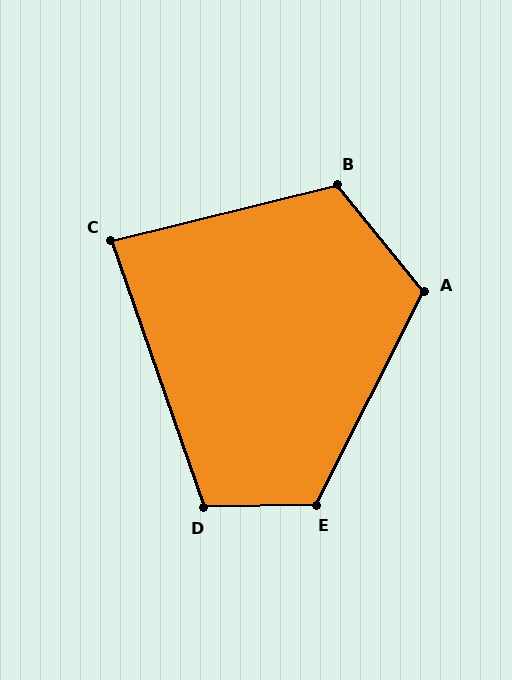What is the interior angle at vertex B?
Approximately 115 degrees (obtuse).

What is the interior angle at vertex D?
Approximately 108 degrees (obtuse).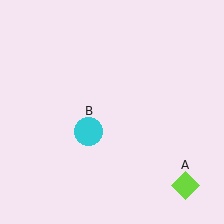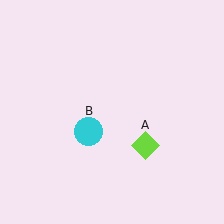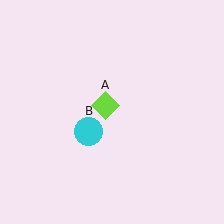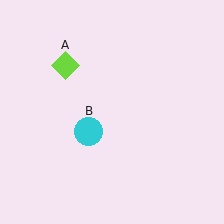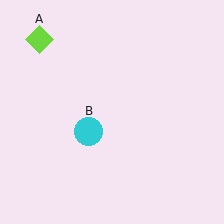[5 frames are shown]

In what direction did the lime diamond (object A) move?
The lime diamond (object A) moved up and to the left.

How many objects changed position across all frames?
1 object changed position: lime diamond (object A).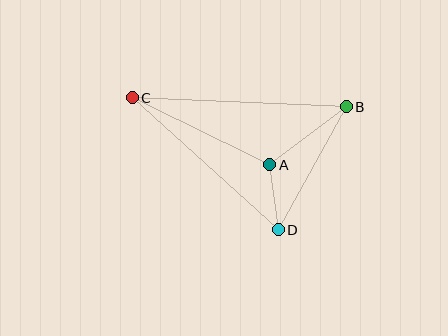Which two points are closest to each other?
Points A and D are closest to each other.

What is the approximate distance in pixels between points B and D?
The distance between B and D is approximately 140 pixels.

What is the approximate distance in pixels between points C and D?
The distance between C and D is approximately 197 pixels.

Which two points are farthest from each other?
Points B and C are farthest from each other.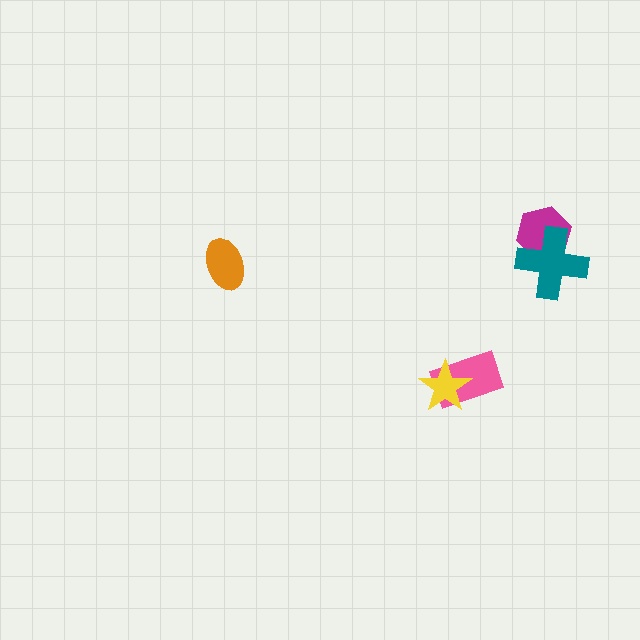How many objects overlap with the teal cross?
1 object overlaps with the teal cross.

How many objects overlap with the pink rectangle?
1 object overlaps with the pink rectangle.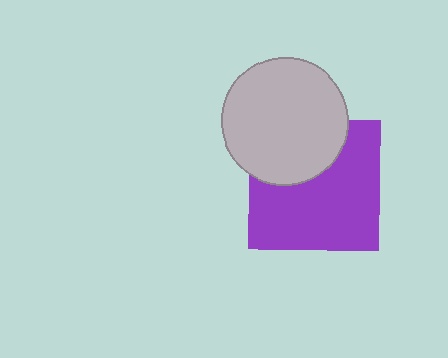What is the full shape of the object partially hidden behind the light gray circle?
The partially hidden object is a purple square.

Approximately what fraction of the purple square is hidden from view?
Roughly 33% of the purple square is hidden behind the light gray circle.